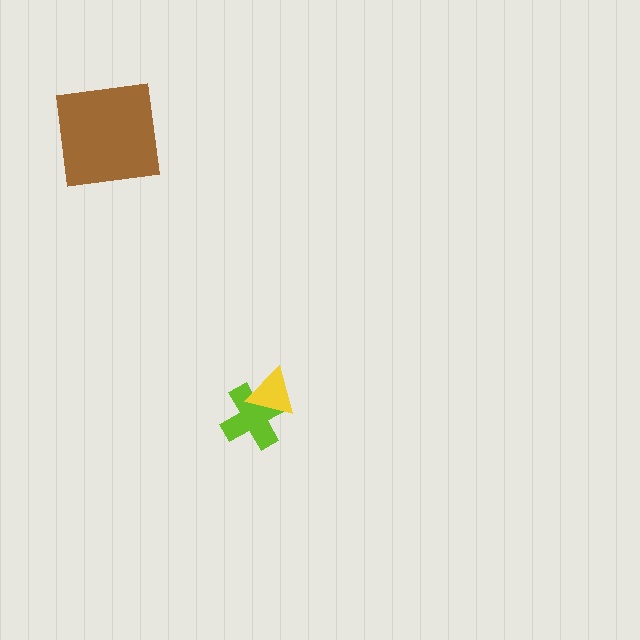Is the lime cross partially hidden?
Yes, it is partially covered by another shape.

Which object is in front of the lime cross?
The yellow triangle is in front of the lime cross.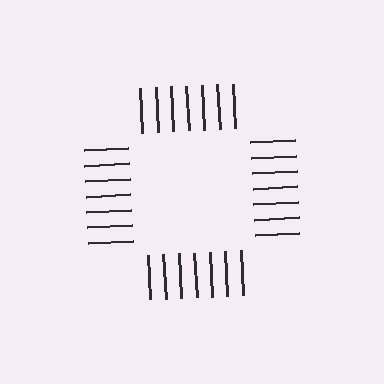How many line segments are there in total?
28 — 7 along each of the 4 edges.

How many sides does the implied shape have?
4 sides — the line-ends trace a square.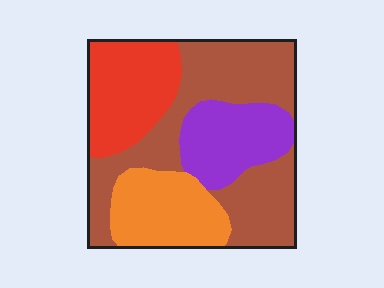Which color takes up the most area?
Brown, at roughly 45%.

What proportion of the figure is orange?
Orange takes up about one fifth (1/5) of the figure.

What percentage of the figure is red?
Red covers about 20% of the figure.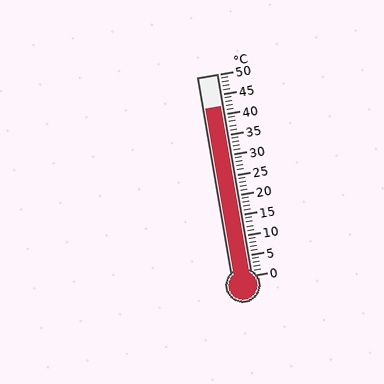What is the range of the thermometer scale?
The thermometer scale ranges from 0°C to 50°C.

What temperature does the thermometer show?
The thermometer shows approximately 42°C.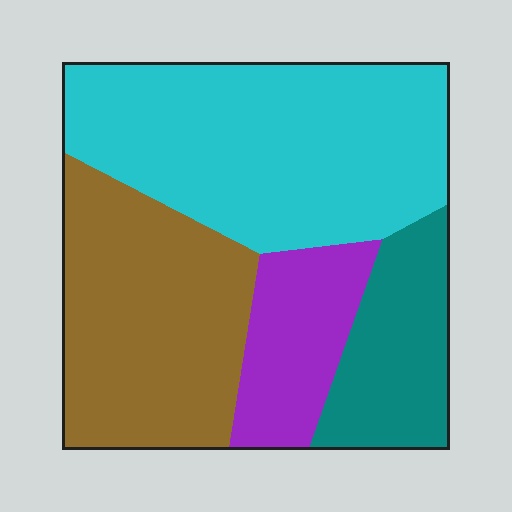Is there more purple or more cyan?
Cyan.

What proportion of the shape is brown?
Brown covers 30% of the shape.